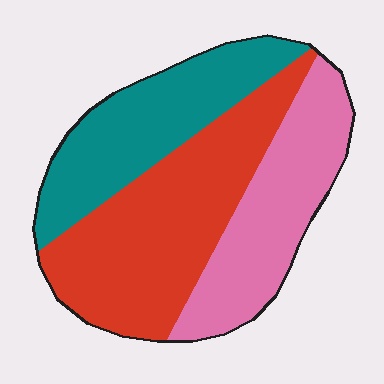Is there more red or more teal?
Red.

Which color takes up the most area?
Red, at roughly 40%.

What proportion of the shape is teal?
Teal takes up between a quarter and a half of the shape.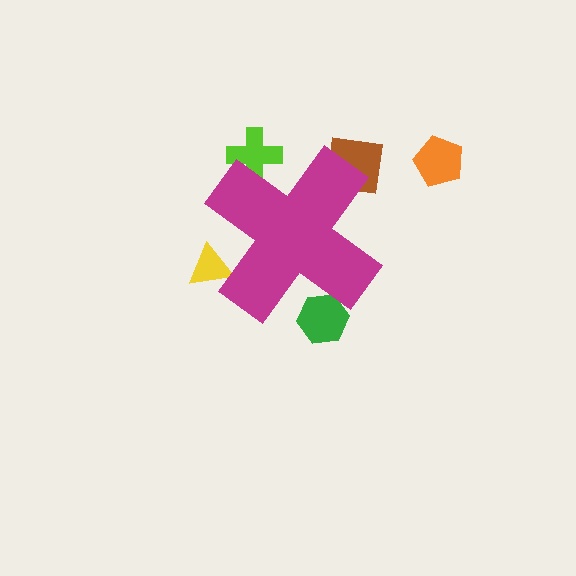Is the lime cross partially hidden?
Yes, the lime cross is partially hidden behind the magenta cross.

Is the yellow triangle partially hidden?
Yes, the yellow triangle is partially hidden behind the magenta cross.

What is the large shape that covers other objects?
A magenta cross.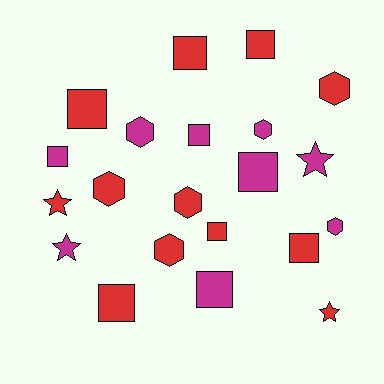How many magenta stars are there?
There are 2 magenta stars.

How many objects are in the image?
There are 21 objects.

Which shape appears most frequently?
Square, with 10 objects.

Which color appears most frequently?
Red, with 12 objects.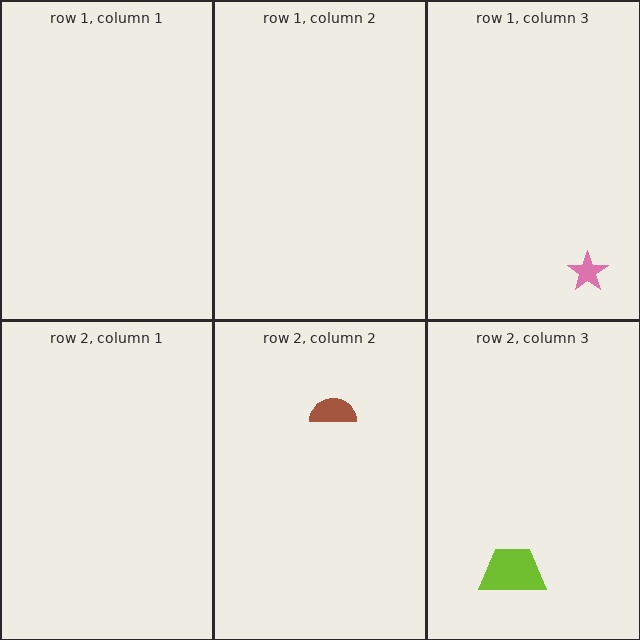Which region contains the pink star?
The row 1, column 3 region.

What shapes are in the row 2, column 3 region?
The lime trapezoid.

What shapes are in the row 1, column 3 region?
The pink star.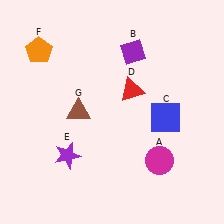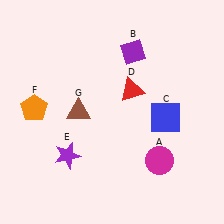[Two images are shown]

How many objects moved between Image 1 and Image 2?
1 object moved between the two images.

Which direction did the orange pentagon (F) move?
The orange pentagon (F) moved down.